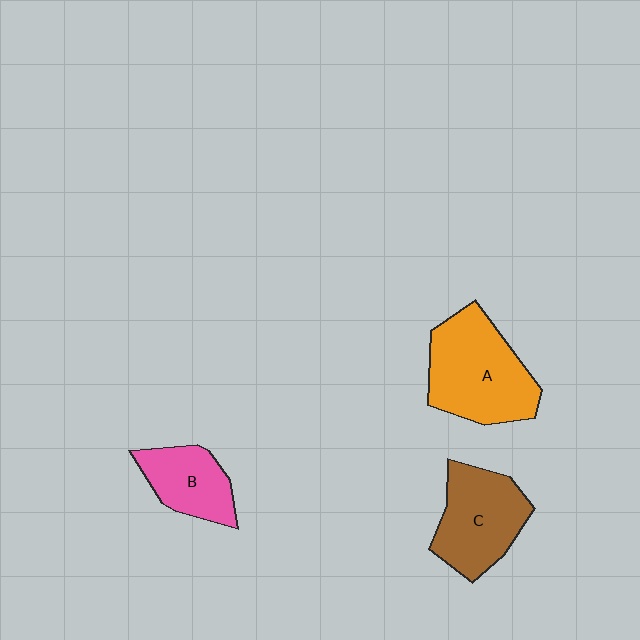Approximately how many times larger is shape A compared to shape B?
Approximately 1.7 times.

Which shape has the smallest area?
Shape B (pink).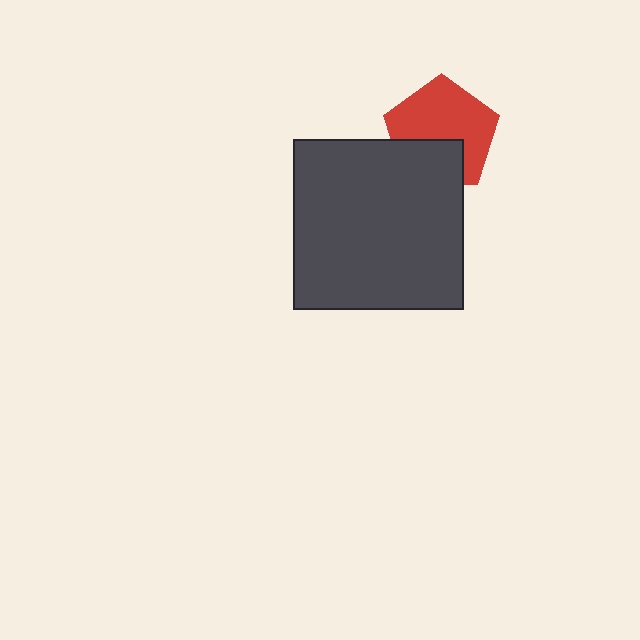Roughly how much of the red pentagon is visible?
Most of it is visible (roughly 67%).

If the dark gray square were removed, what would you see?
You would see the complete red pentagon.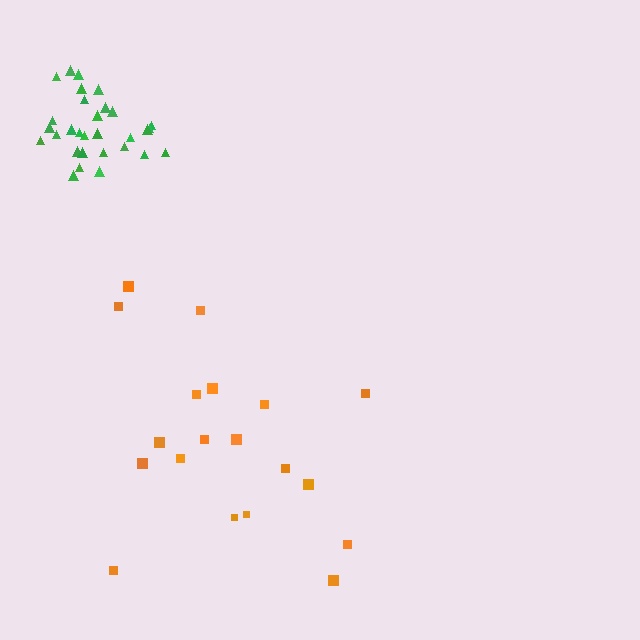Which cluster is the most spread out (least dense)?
Orange.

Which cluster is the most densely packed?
Green.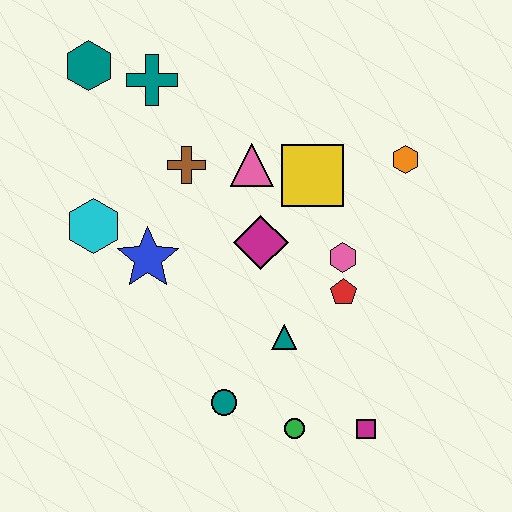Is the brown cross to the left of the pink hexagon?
Yes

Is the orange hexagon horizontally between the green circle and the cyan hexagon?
No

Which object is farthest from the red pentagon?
The teal hexagon is farthest from the red pentagon.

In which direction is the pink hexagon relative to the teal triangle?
The pink hexagon is above the teal triangle.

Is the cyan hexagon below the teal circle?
No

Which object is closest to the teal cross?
The teal hexagon is closest to the teal cross.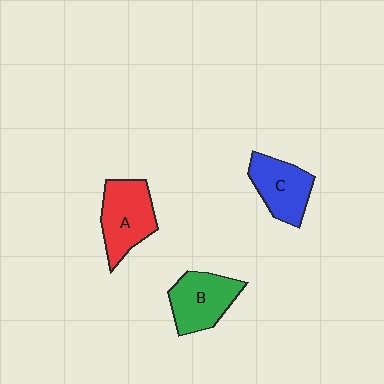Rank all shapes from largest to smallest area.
From largest to smallest: A (red), B (green), C (blue).